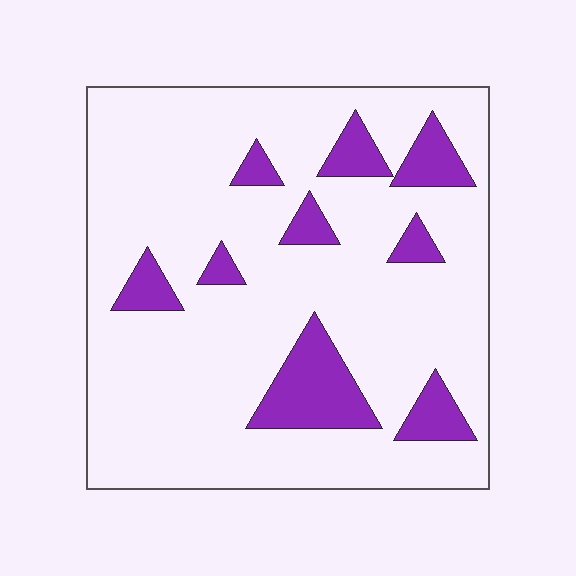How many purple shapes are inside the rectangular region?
9.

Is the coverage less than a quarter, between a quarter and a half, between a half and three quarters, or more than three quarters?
Less than a quarter.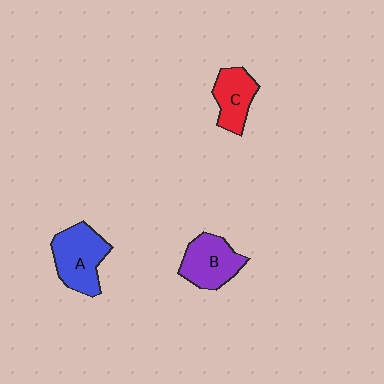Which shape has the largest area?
Shape A (blue).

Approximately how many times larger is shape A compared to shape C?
Approximately 1.4 times.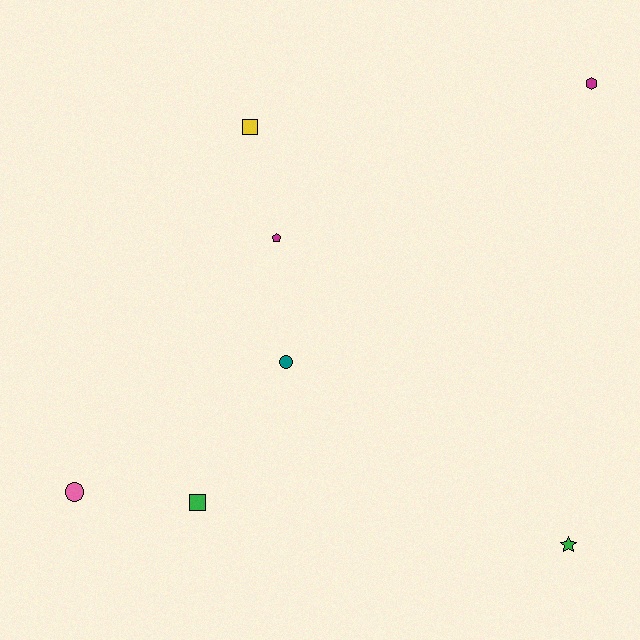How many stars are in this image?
There is 1 star.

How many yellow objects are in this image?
There is 1 yellow object.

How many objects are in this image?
There are 7 objects.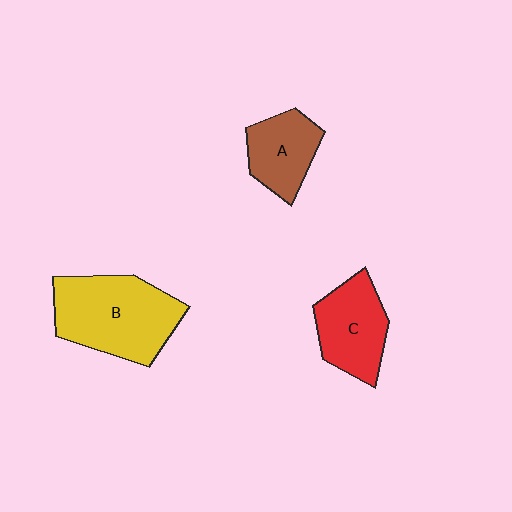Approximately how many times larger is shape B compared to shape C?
Approximately 1.5 times.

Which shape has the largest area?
Shape B (yellow).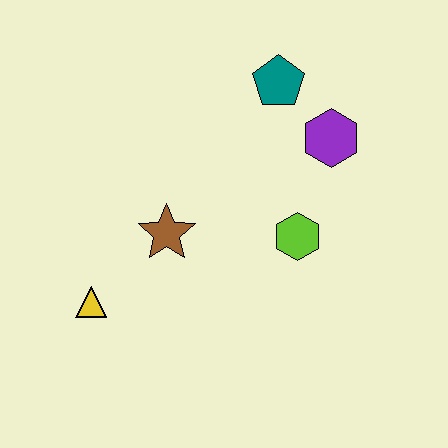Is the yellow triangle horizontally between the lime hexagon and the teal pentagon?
No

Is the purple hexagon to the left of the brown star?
No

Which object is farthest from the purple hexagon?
The yellow triangle is farthest from the purple hexagon.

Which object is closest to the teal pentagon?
The purple hexagon is closest to the teal pentagon.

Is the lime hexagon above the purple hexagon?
No